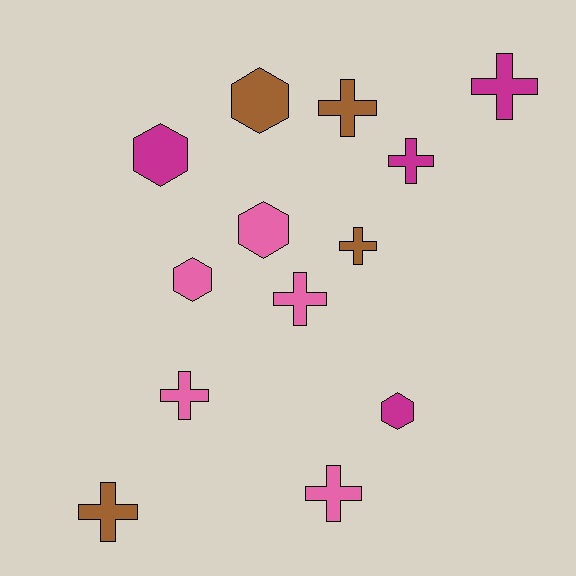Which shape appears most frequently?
Cross, with 8 objects.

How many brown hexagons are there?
There is 1 brown hexagon.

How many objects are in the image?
There are 13 objects.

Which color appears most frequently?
Pink, with 5 objects.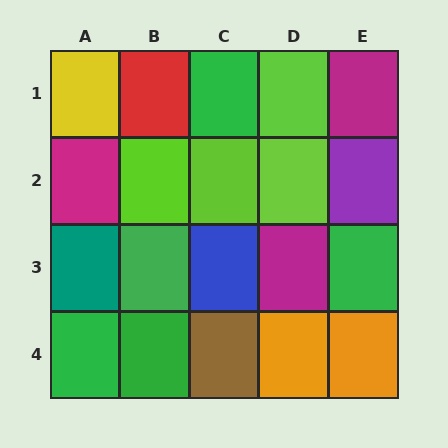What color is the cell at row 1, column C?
Green.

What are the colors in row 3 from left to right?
Teal, green, blue, magenta, green.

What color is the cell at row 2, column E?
Purple.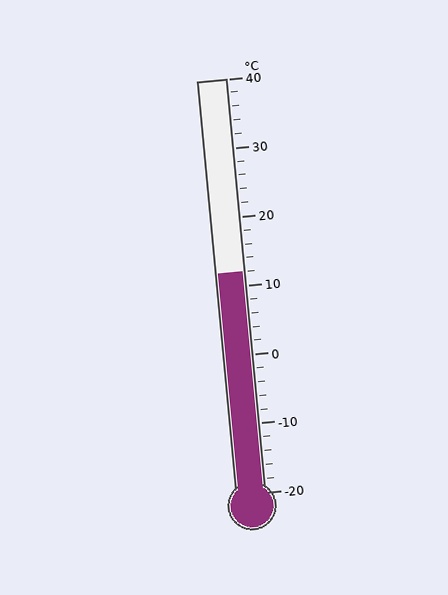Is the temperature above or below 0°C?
The temperature is above 0°C.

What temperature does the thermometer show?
The thermometer shows approximately 12°C.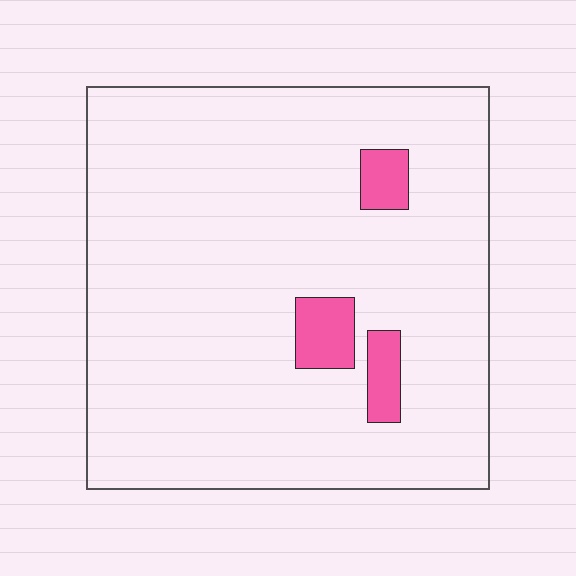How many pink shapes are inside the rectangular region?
3.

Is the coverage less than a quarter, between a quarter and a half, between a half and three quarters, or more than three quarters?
Less than a quarter.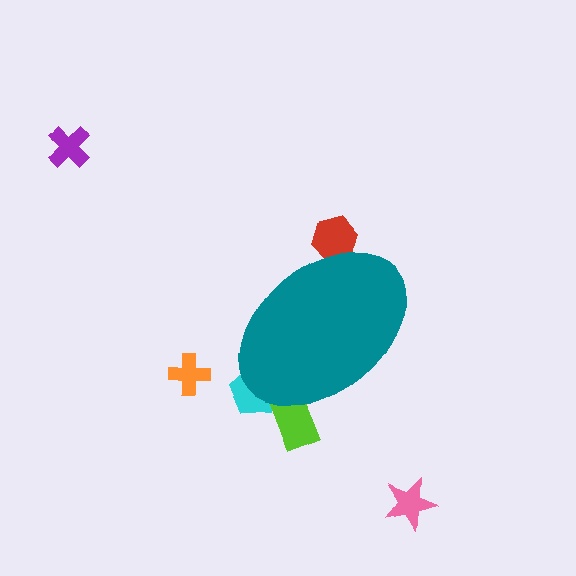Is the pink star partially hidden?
No, the pink star is fully visible.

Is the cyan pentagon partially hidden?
Yes, the cyan pentagon is partially hidden behind the teal ellipse.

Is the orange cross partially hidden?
No, the orange cross is fully visible.